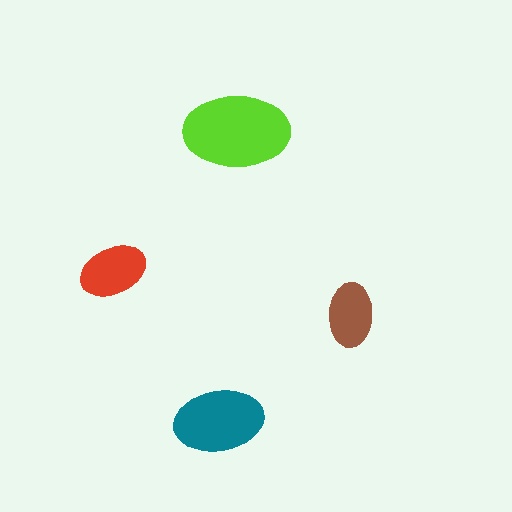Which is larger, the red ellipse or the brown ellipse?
The red one.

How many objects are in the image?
There are 4 objects in the image.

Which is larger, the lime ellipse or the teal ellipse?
The lime one.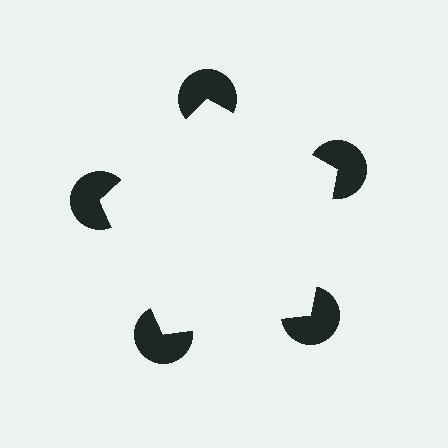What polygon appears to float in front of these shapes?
An illusory pentagon — its edges are inferred from the aligned wedge cuts in the pac-man discs, not physically drawn.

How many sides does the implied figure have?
5 sides.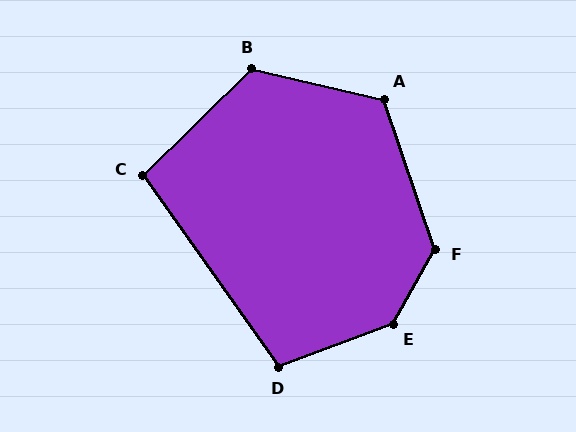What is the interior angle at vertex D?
Approximately 105 degrees (obtuse).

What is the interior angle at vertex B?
Approximately 123 degrees (obtuse).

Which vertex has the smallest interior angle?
C, at approximately 99 degrees.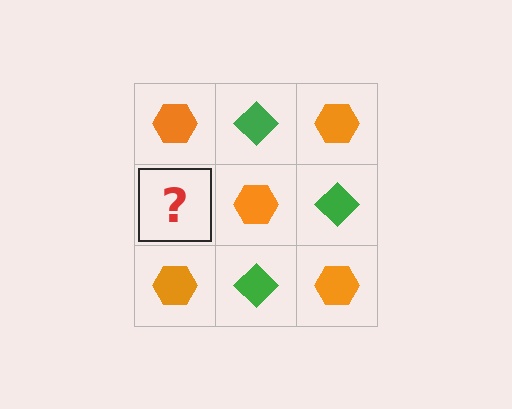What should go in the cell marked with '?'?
The missing cell should contain a green diamond.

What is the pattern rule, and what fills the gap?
The rule is that it alternates orange hexagon and green diamond in a checkerboard pattern. The gap should be filled with a green diamond.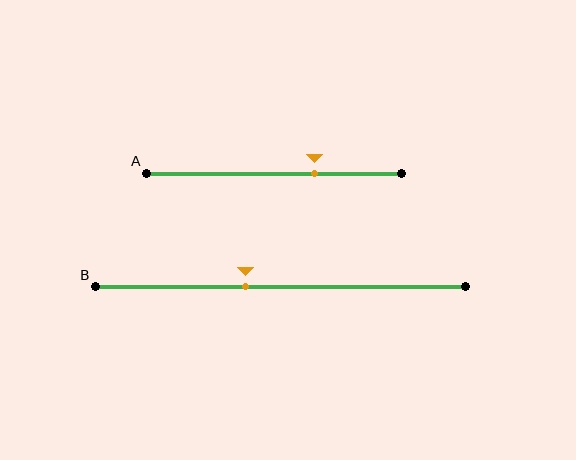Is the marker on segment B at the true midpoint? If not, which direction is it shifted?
No, the marker on segment B is shifted to the left by about 9% of the segment length.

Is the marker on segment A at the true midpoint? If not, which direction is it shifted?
No, the marker on segment A is shifted to the right by about 16% of the segment length.